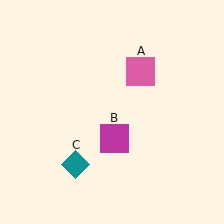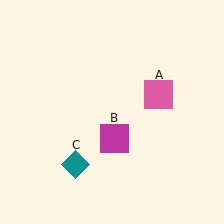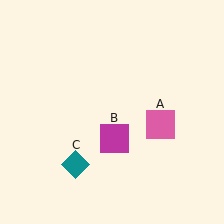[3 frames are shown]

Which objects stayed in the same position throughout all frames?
Magenta square (object B) and teal diamond (object C) remained stationary.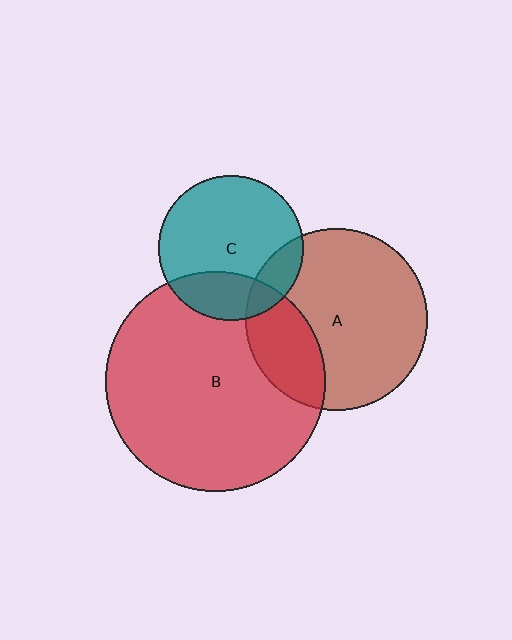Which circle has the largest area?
Circle B (red).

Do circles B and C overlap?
Yes.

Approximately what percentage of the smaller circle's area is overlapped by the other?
Approximately 25%.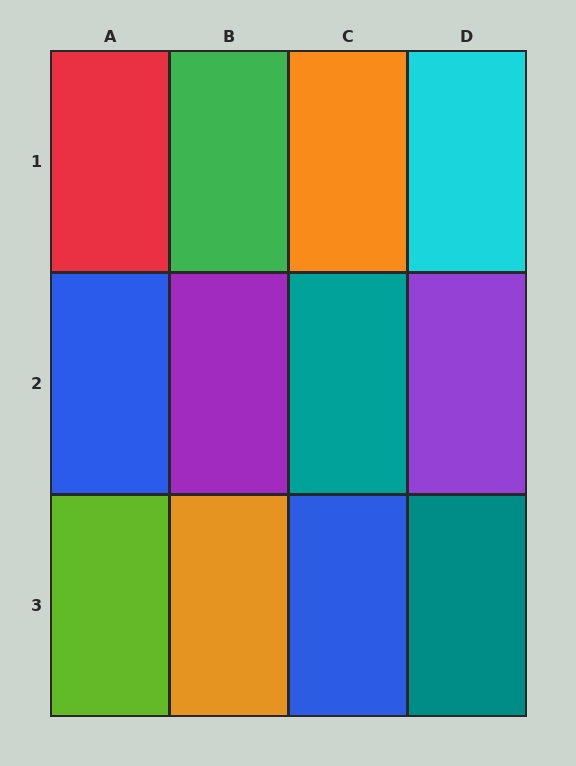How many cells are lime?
1 cell is lime.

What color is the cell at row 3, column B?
Orange.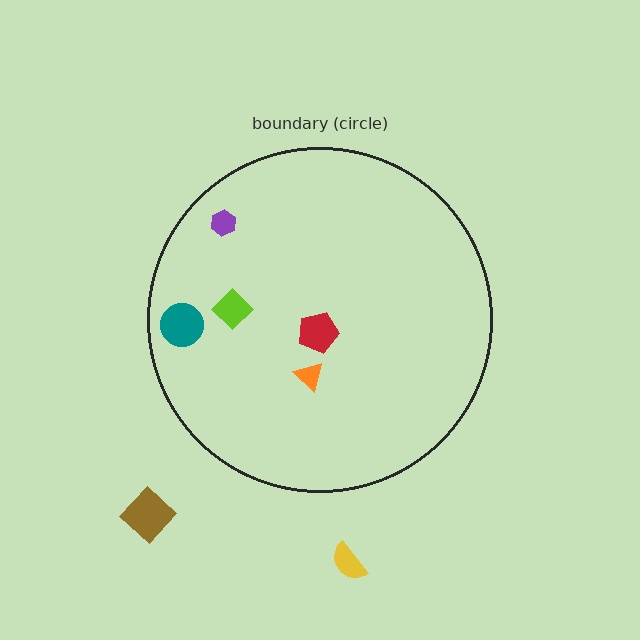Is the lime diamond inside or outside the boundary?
Inside.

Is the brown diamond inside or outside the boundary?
Outside.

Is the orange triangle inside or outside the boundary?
Inside.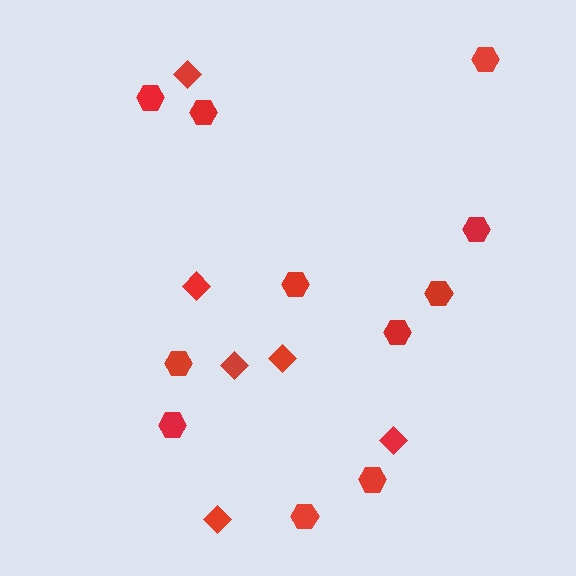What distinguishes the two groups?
There are 2 groups: one group of hexagons (11) and one group of diamonds (6).